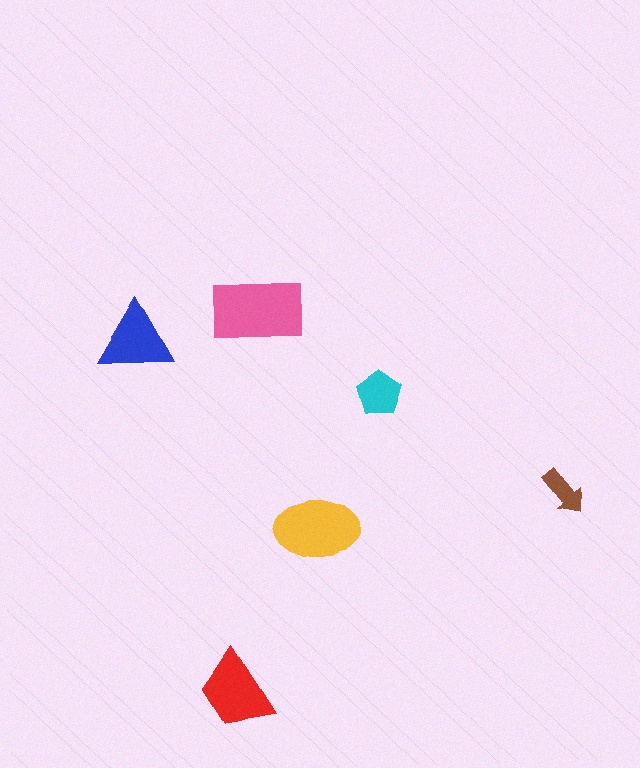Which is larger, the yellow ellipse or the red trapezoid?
The yellow ellipse.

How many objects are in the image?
There are 6 objects in the image.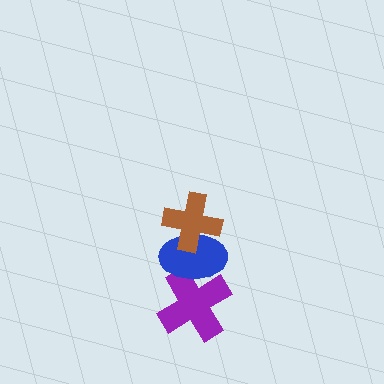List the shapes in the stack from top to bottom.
From top to bottom: the brown cross, the blue ellipse, the purple cross.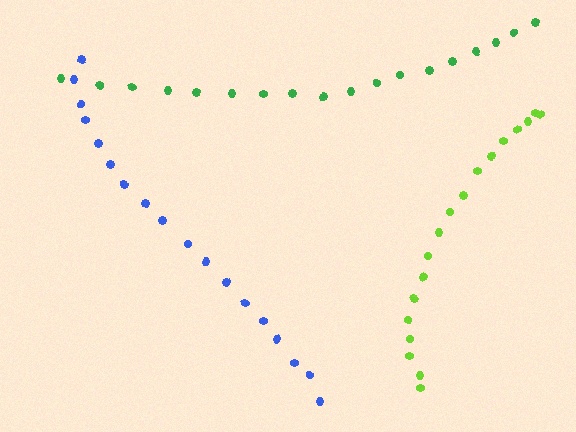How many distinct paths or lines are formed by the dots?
There are 3 distinct paths.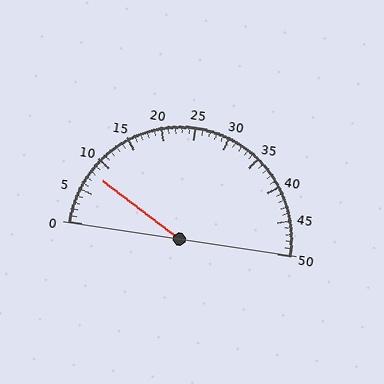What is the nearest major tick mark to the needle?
The nearest major tick mark is 10.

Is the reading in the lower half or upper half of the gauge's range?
The reading is in the lower half of the range (0 to 50).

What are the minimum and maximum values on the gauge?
The gauge ranges from 0 to 50.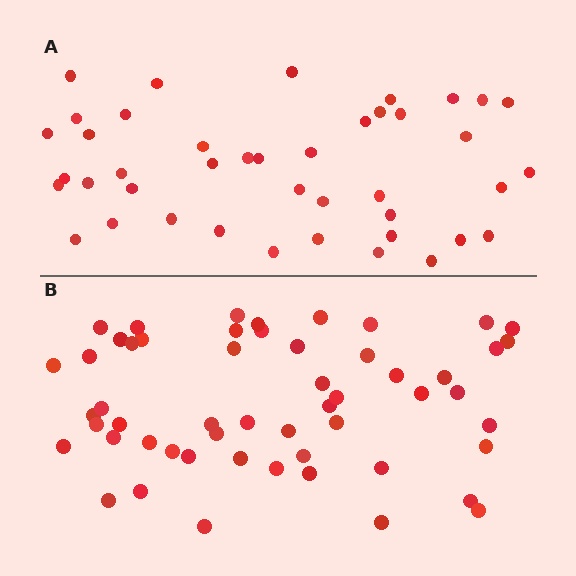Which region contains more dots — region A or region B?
Region B (the bottom region) has more dots.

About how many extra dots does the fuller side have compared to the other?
Region B has roughly 12 or so more dots than region A.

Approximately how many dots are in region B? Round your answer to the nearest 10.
About 50 dots. (The exact count is 54, which rounds to 50.)